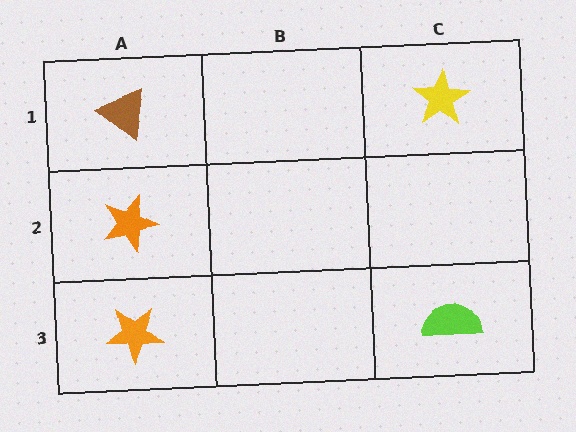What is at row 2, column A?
An orange star.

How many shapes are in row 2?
1 shape.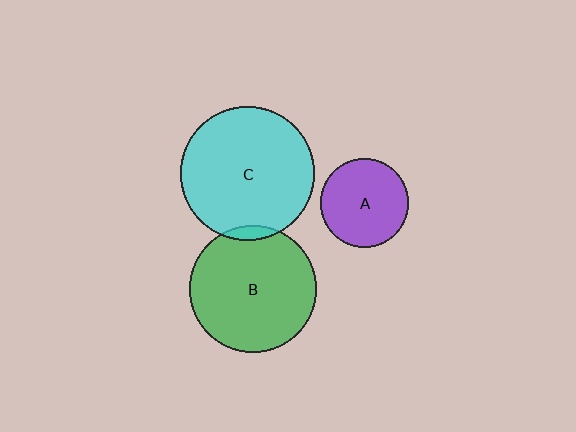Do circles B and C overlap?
Yes.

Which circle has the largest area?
Circle C (cyan).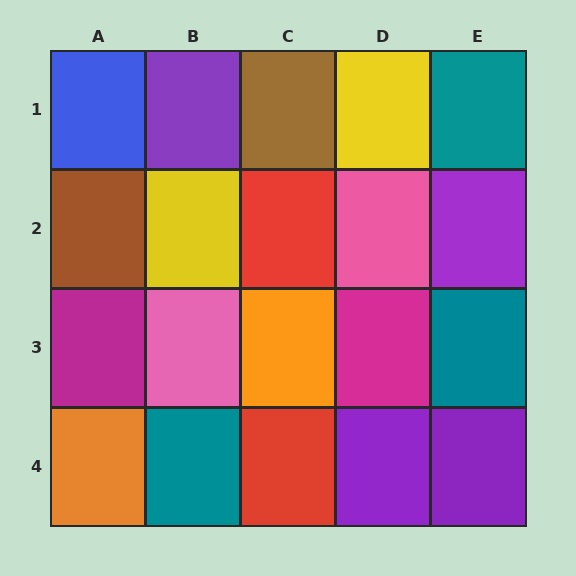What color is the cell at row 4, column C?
Red.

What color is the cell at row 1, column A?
Blue.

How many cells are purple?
4 cells are purple.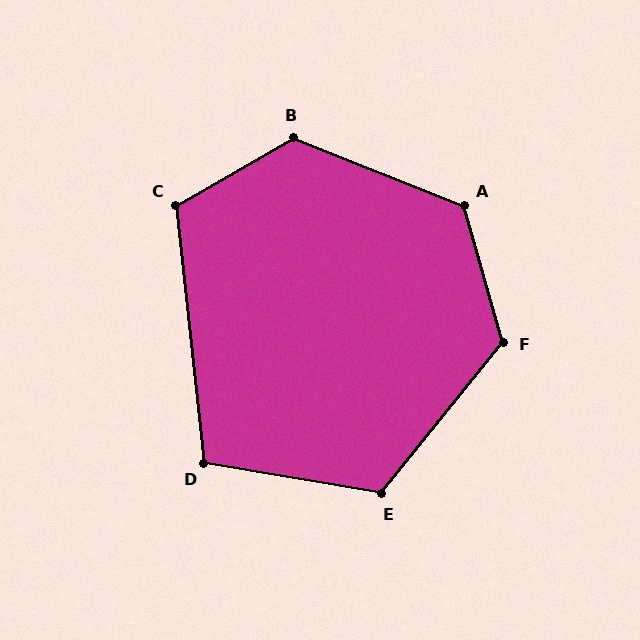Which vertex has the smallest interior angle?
D, at approximately 106 degrees.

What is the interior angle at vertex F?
Approximately 126 degrees (obtuse).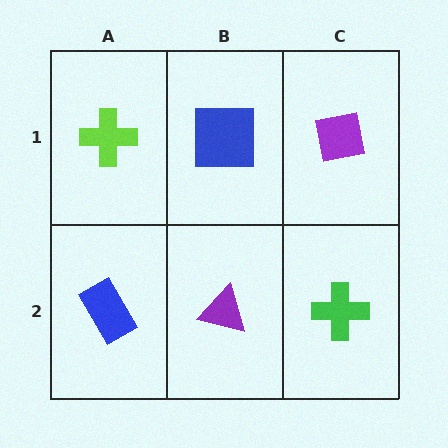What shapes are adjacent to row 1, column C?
A green cross (row 2, column C), a blue square (row 1, column B).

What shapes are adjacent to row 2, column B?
A blue square (row 1, column B), a blue rectangle (row 2, column A), a green cross (row 2, column C).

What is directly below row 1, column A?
A blue rectangle.